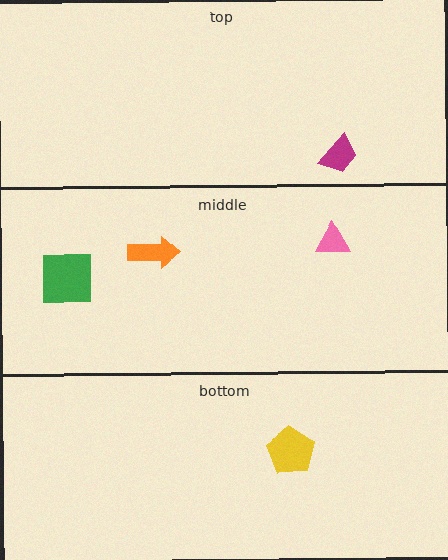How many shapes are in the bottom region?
1.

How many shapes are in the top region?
1.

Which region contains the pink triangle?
The middle region.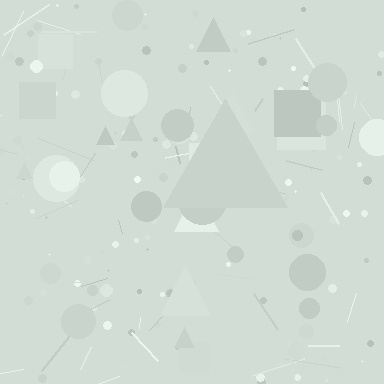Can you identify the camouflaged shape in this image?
The camouflaged shape is a triangle.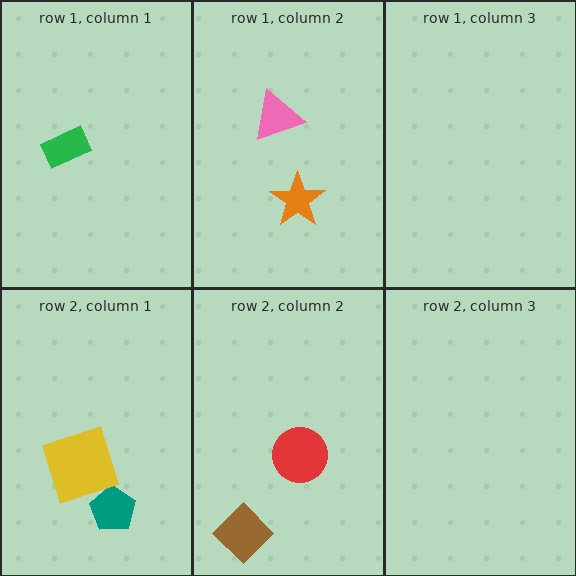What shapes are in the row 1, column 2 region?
The orange star, the pink triangle.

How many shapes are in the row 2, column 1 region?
2.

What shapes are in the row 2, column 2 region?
The red circle, the brown diamond.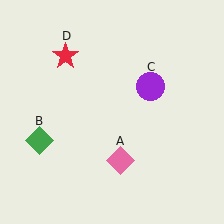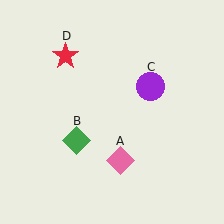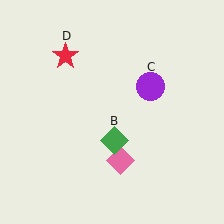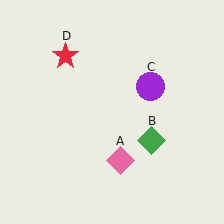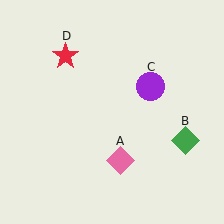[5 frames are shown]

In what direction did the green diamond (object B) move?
The green diamond (object B) moved right.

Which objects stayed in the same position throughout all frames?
Pink diamond (object A) and purple circle (object C) and red star (object D) remained stationary.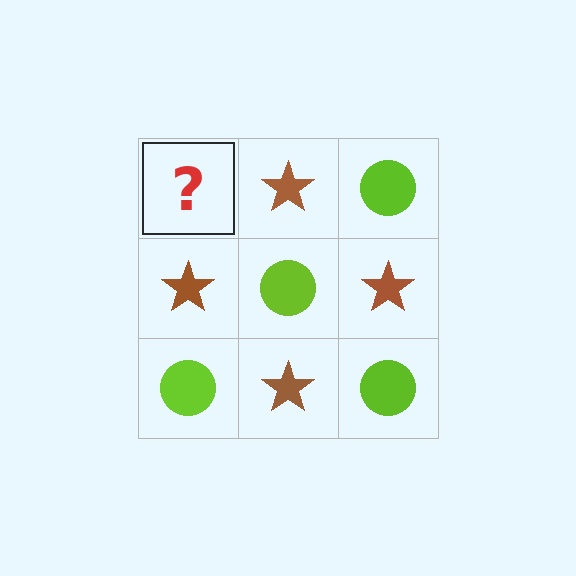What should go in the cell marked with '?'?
The missing cell should contain a lime circle.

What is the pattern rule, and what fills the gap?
The rule is that it alternates lime circle and brown star in a checkerboard pattern. The gap should be filled with a lime circle.